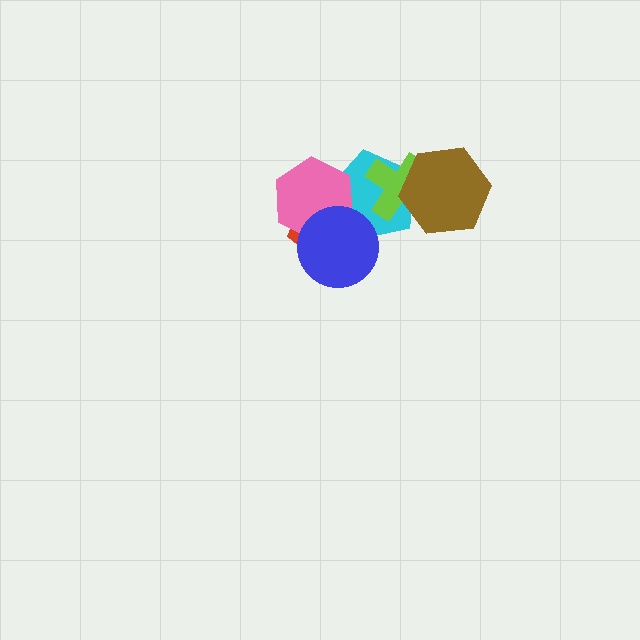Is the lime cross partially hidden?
Yes, it is partially covered by another shape.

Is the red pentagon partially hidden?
Yes, it is partially covered by another shape.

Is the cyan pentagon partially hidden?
Yes, it is partially covered by another shape.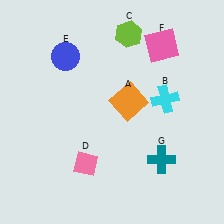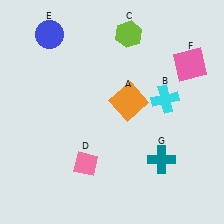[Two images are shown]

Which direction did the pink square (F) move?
The pink square (F) moved right.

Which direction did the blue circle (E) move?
The blue circle (E) moved up.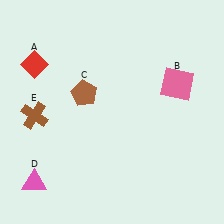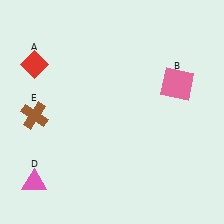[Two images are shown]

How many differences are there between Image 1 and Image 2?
There is 1 difference between the two images.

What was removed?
The brown pentagon (C) was removed in Image 2.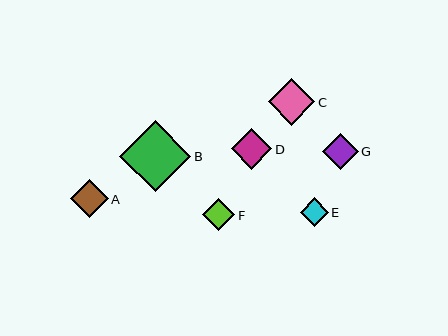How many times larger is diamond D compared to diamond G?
Diamond D is approximately 1.1 times the size of diamond G.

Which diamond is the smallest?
Diamond E is the smallest with a size of approximately 28 pixels.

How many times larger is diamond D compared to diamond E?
Diamond D is approximately 1.4 times the size of diamond E.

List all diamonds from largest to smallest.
From largest to smallest: B, C, D, A, G, F, E.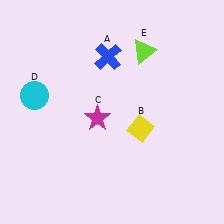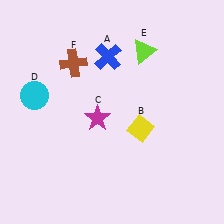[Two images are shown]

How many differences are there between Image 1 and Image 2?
There is 1 difference between the two images.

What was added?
A brown cross (F) was added in Image 2.